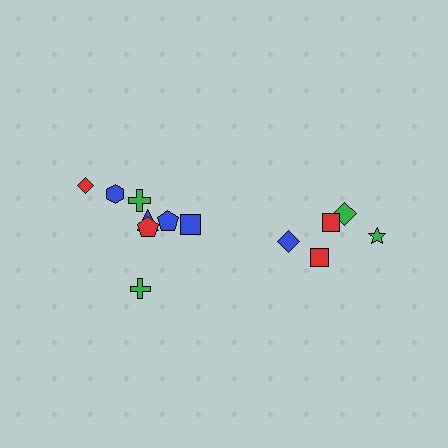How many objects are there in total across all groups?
There are 13 objects.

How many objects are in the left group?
There are 8 objects.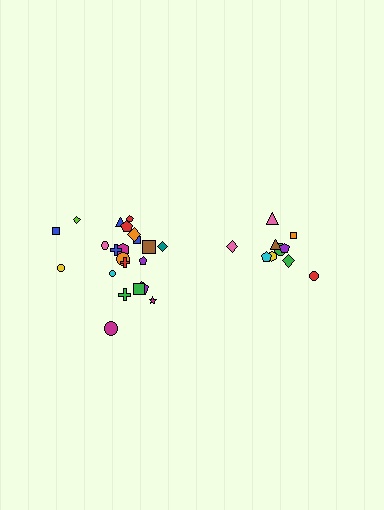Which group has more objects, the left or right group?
The left group.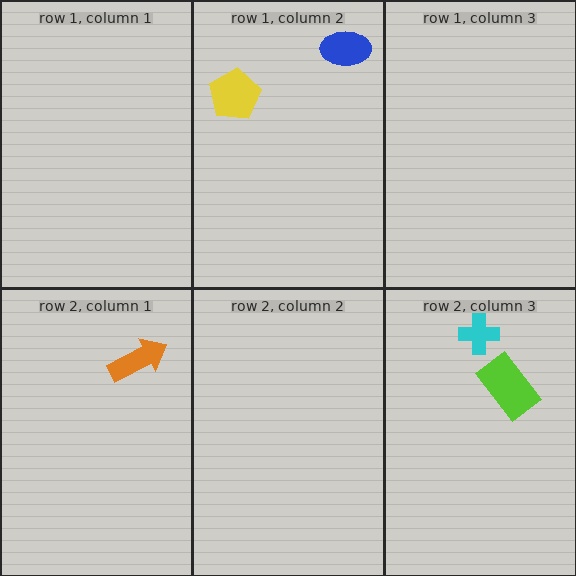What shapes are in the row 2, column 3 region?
The lime rectangle, the cyan cross.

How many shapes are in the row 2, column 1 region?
1.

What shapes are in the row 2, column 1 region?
The orange arrow.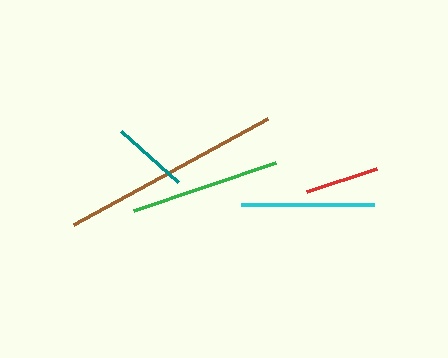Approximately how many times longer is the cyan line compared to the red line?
The cyan line is approximately 1.8 times the length of the red line.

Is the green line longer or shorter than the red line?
The green line is longer than the red line.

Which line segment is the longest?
The brown line is the longest at approximately 221 pixels.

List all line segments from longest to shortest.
From longest to shortest: brown, green, cyan, teal, red.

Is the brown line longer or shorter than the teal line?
The brown line is longer than the teal line.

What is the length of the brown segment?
The brown segment is approximately 221 pixels long.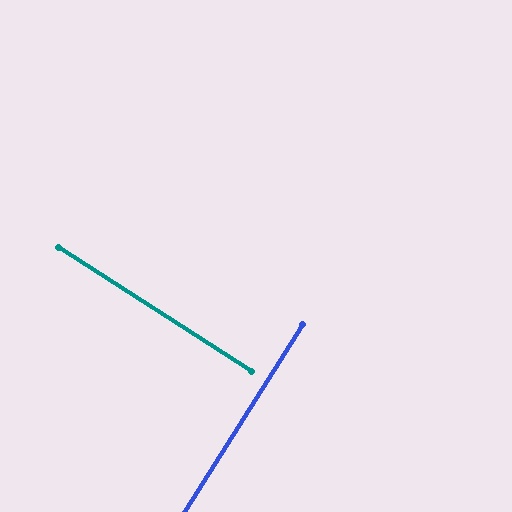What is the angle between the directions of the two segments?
Approximately 89 degrees.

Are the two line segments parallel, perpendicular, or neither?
Perpendicular — they meet at approximately 89°.